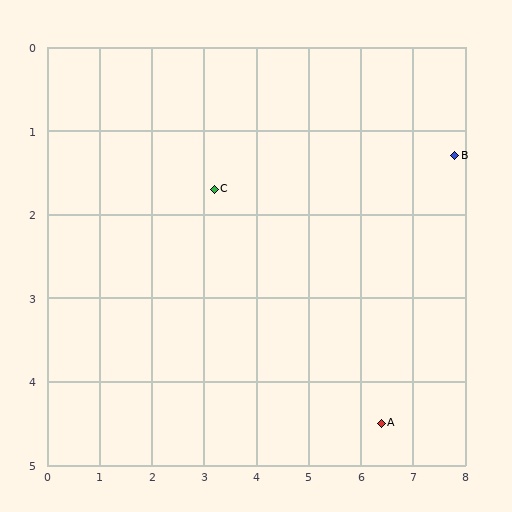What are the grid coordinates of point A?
Point A is at approximately (6.4, 4.5).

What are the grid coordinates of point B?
Point B is at approximately (7.8, 1.3).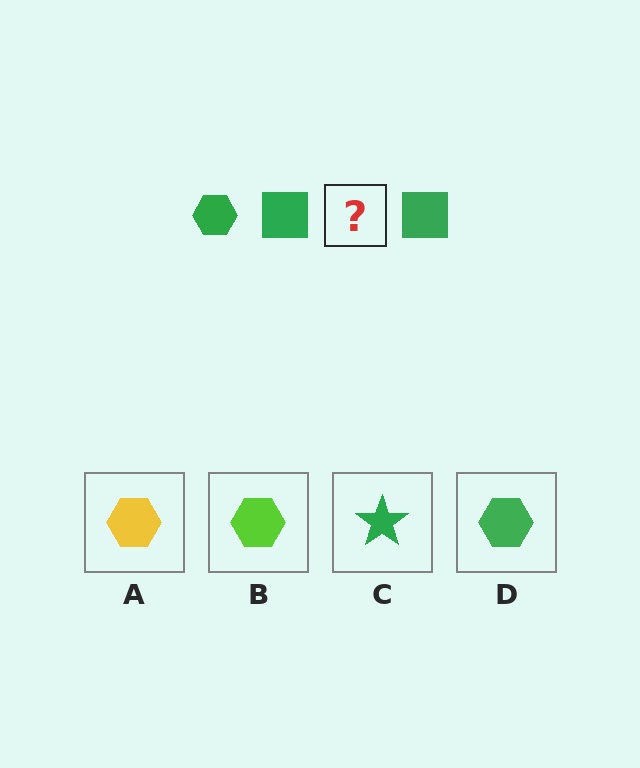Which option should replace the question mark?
Option D.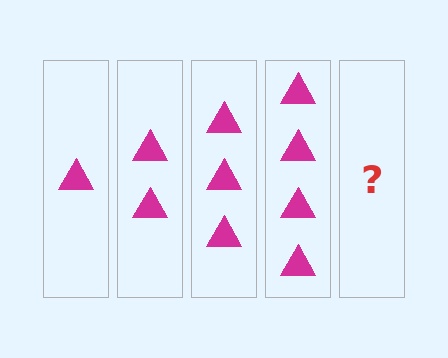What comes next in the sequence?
The next element should be 5 triangles.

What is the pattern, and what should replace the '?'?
The pattern is that each step adds one more triangle. The '?' should be 5 triangles.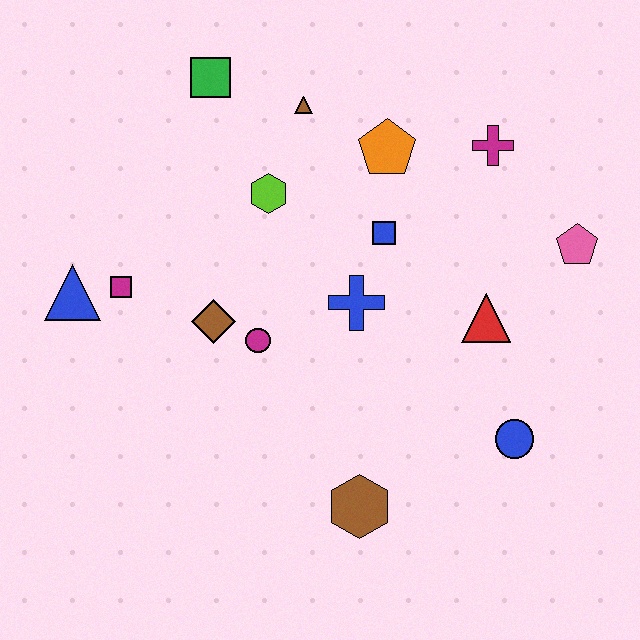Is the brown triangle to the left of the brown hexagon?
Yes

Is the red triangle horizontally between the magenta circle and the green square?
No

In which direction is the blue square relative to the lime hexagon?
The blue square is to the right of the lime hexagon.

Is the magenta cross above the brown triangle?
No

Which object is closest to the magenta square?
The blue triangle is closest to the magenta square.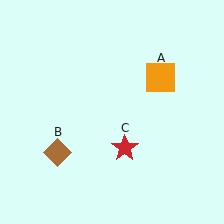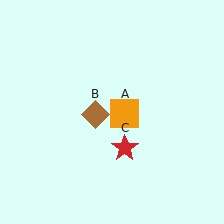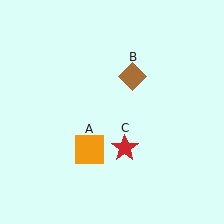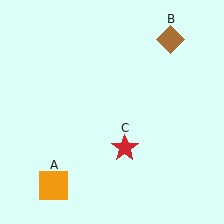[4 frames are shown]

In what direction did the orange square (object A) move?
The orange square (object A) moved down and to the left.